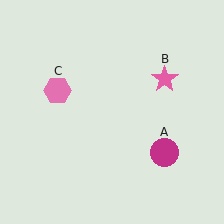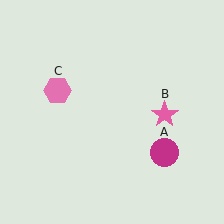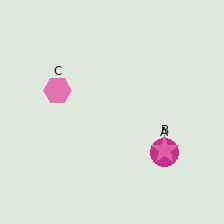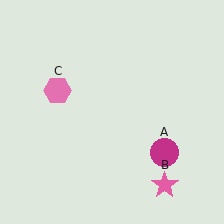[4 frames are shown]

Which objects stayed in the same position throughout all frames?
Magenta circle (object A) and pink hexagon (object C) remained stationary.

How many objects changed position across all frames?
1 object changed position: pink star (object B).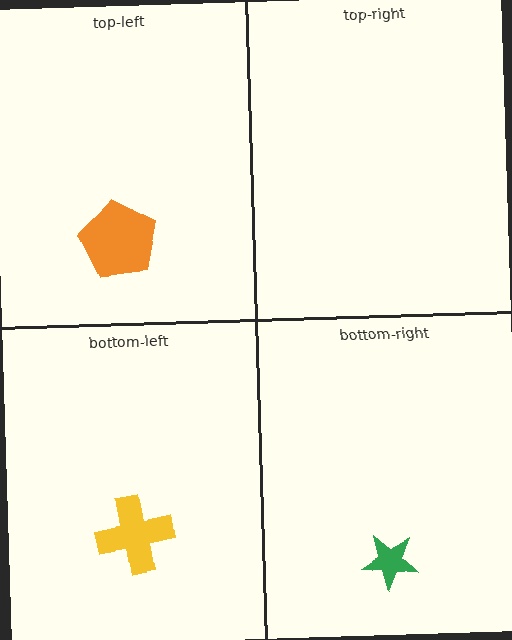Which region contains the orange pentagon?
The top-left region.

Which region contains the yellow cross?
The bottom-left region.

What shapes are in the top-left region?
The orange pentagon.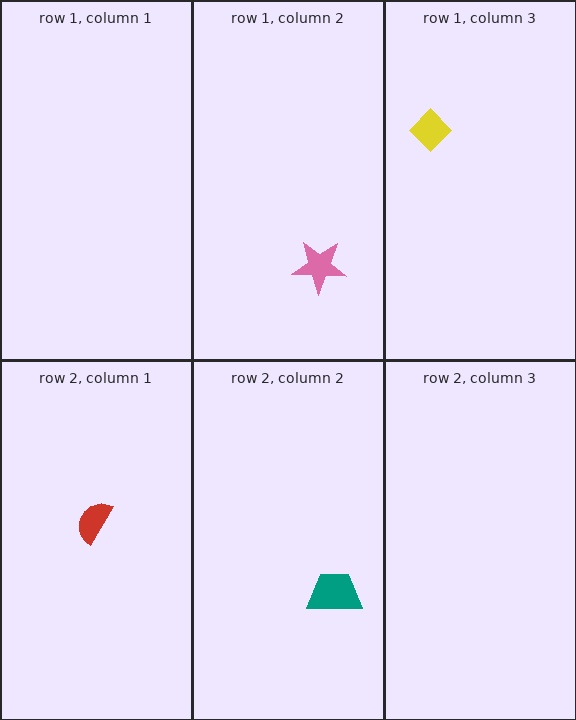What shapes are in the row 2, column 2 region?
The teal trapezoid.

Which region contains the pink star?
The row 1, column 2 region.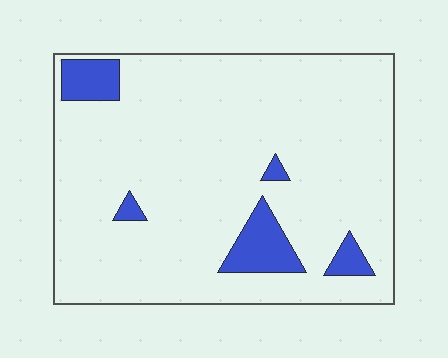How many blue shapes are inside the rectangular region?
5.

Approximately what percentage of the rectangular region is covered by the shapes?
Approximately 10%.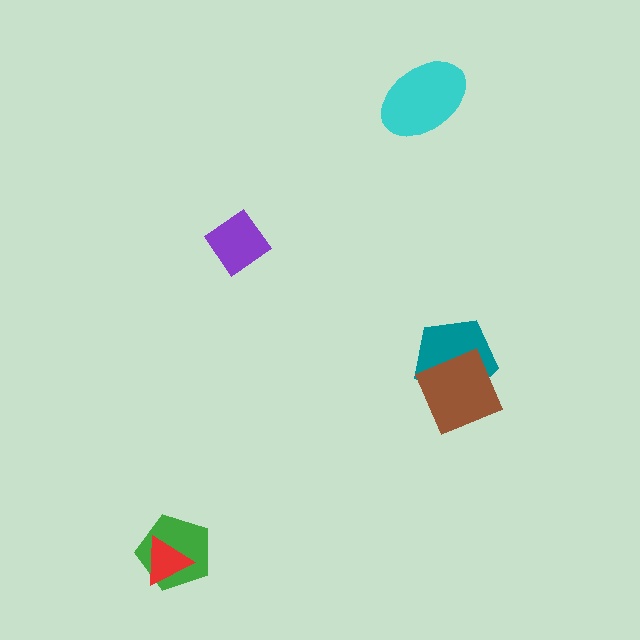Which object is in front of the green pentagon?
The red triangle is in front of the green pentagon.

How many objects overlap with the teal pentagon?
1 object overlaps with the teal pentagon.